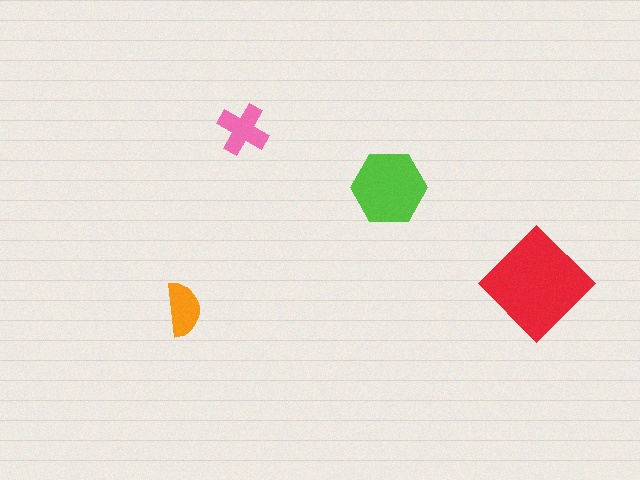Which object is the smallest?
The orange semicircle.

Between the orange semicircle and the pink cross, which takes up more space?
The pink cross.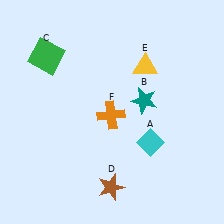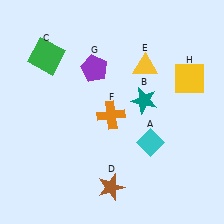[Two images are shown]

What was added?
A purple pentagon (G), a yellow square (H) were added in Image 2.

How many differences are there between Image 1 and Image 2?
There are 2 differences between the two images.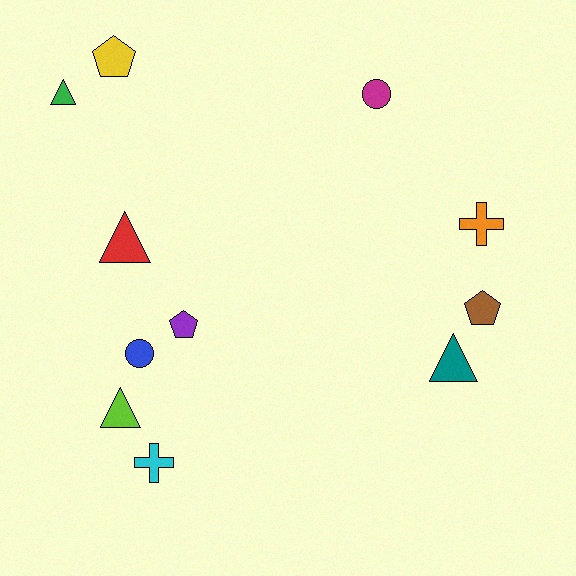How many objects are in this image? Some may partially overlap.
There are 11 objects.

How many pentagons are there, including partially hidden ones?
There are 3 pentagons.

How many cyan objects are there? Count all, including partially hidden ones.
There is 1 cyan object.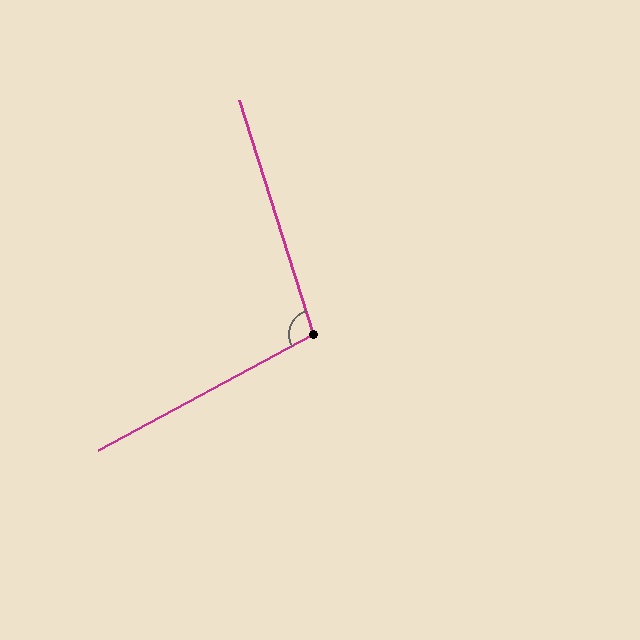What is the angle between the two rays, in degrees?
Approximately 101 degrees.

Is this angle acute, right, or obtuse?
It is obtuse.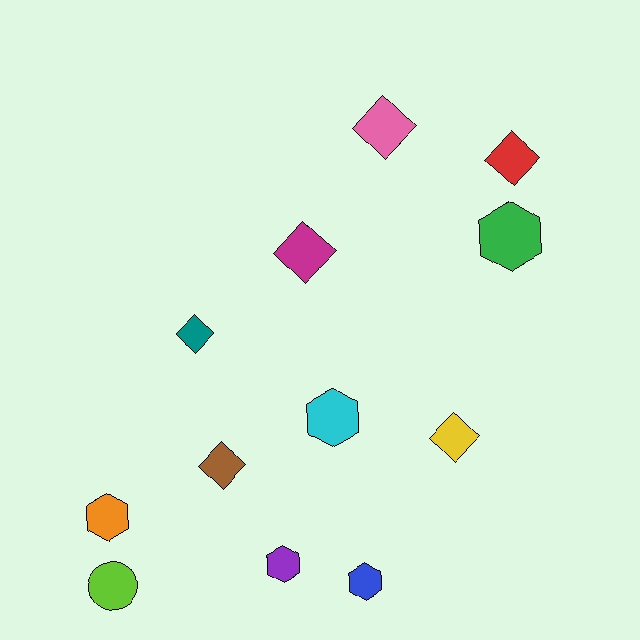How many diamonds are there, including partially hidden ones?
There are 6 diamonds.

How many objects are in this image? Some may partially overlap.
There are 12 objects.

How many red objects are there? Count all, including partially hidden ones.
There is 1 red object.